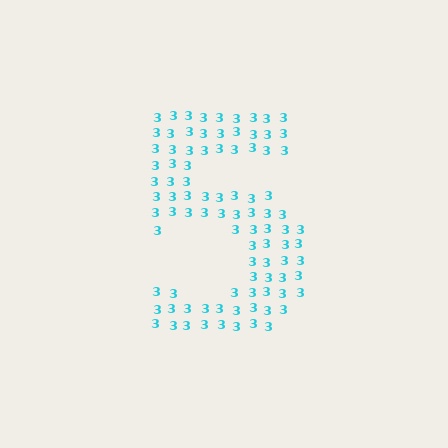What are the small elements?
The small elements are digit 3's.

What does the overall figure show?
The overall figure shows the digit 5.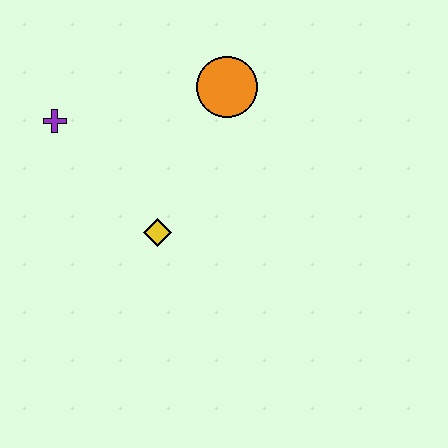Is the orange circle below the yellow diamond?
No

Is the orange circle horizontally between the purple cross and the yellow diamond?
No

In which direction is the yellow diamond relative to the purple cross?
The yellow diamond is below the purple cross.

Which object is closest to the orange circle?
The yellow diamond is closest to the orange circle.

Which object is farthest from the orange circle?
The purple cross is farthest from the orange circle.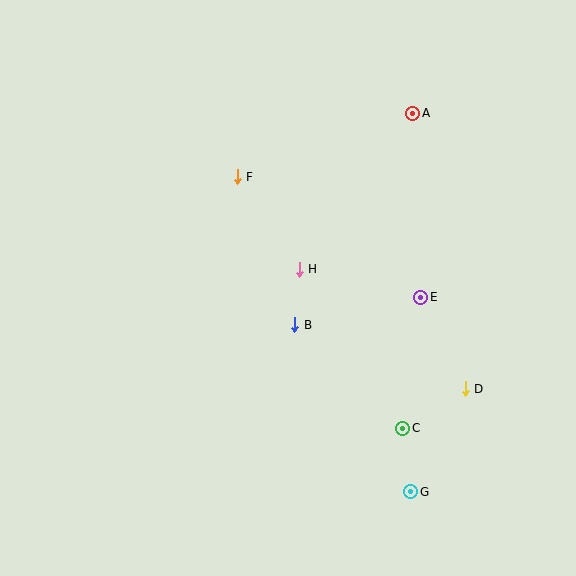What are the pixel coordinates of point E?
Point E is at (421, 297).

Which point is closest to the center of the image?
Point H at (299, 269) is closest to the center.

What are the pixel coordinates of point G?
Point G is at (411, 492).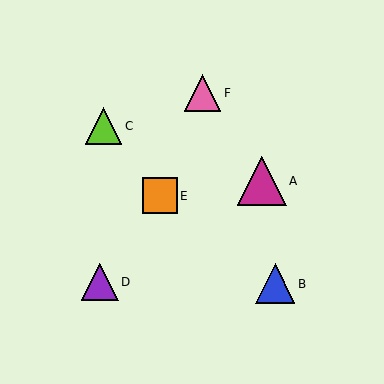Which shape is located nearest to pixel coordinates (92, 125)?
The lime triangle (labeled C) at (103, 126) is nearest to that location.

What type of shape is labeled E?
Shape E is an orange square.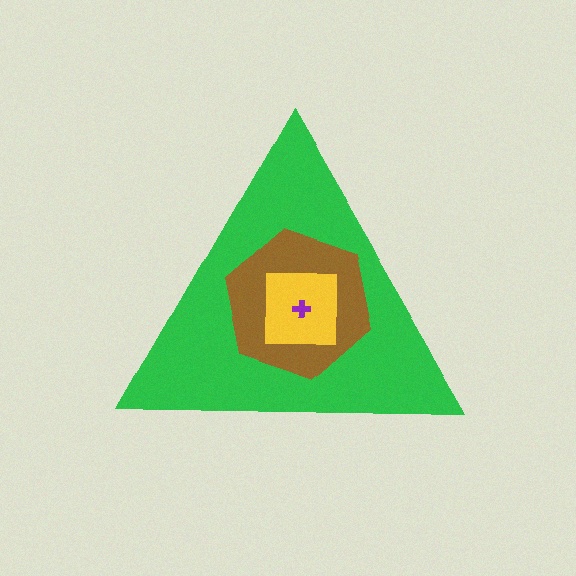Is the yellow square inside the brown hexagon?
Yes.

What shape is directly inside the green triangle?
The brown hexagon.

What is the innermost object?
The purple cross.